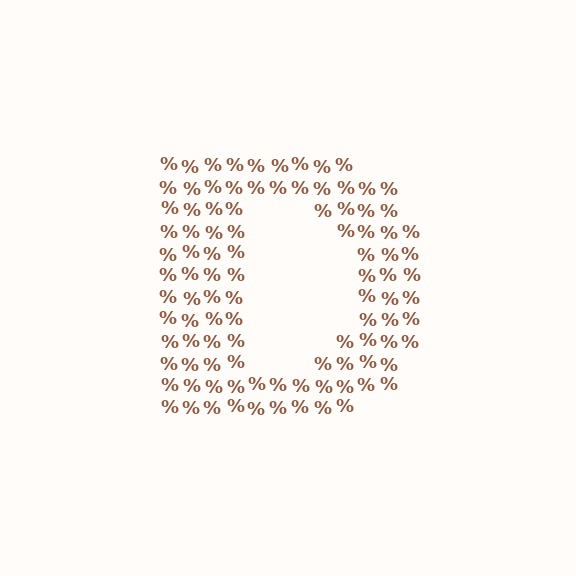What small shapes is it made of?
It is made of small percent signs.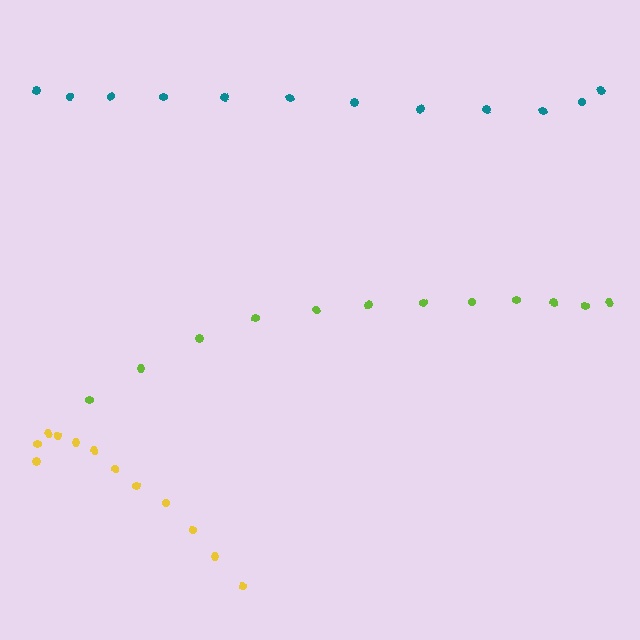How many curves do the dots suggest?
There are 3 distinct paths.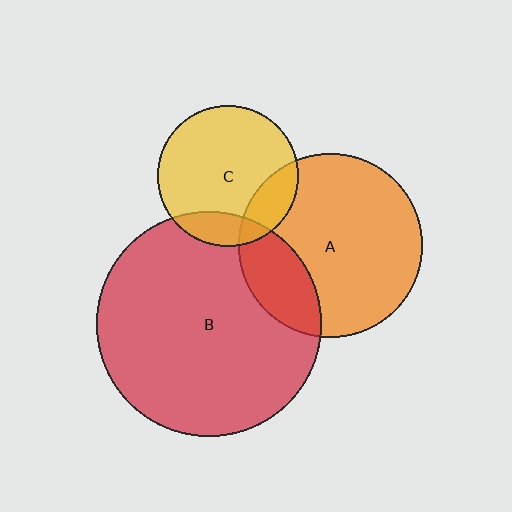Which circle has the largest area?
Circle B (red).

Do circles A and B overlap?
Yes.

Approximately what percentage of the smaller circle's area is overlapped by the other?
Approximately 25%.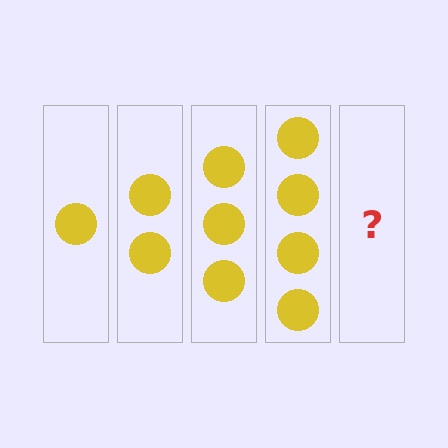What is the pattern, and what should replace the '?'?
The pattern is that each step adds one more circle. The '?' should be 5 circles.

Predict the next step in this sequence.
The next step is 5 circles.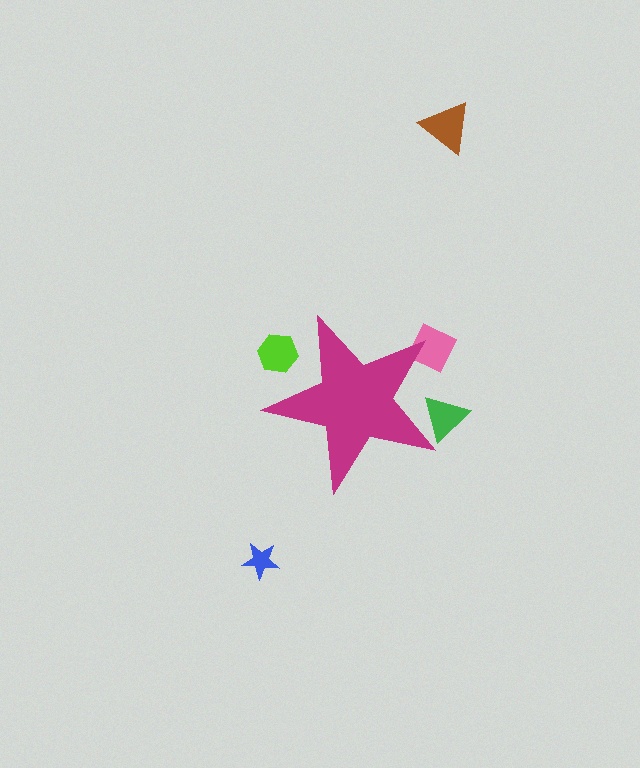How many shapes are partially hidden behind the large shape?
3 shapes are partially hidden.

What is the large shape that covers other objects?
A magenta star.